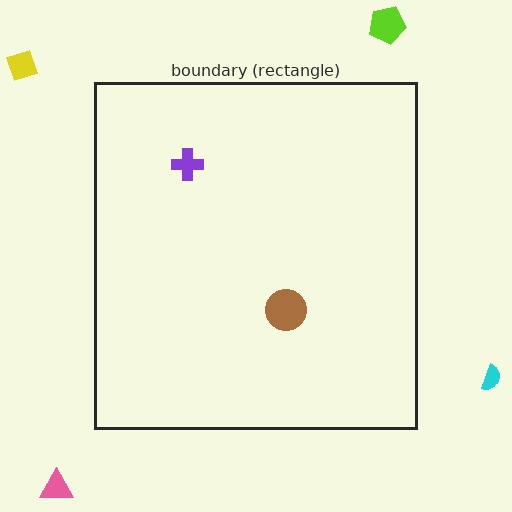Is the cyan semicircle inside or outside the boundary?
Outside.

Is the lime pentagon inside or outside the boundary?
Outside.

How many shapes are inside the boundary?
2 inside, 4 outside.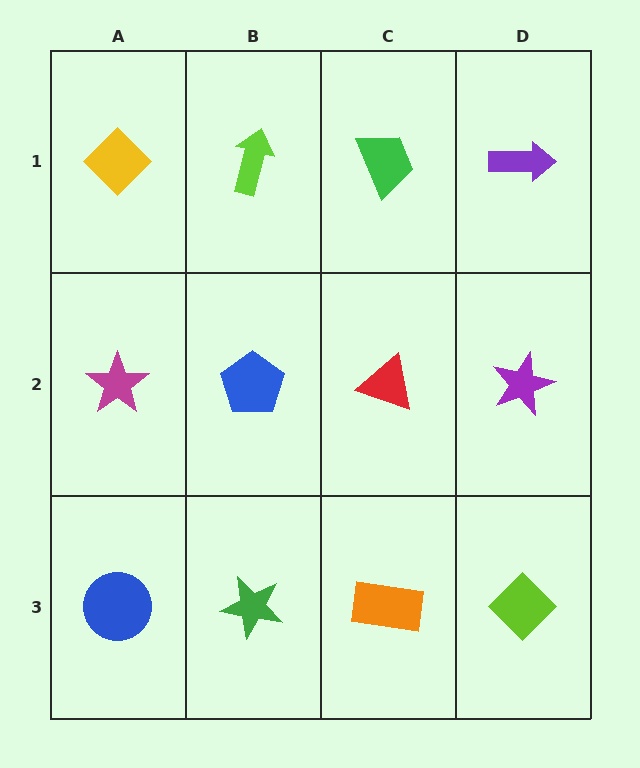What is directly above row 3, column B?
A blue pentagon.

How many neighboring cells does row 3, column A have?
2.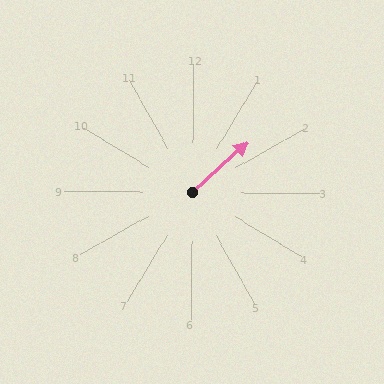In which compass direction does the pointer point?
Northeast.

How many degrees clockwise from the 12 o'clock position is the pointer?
Approximately 48 degrees.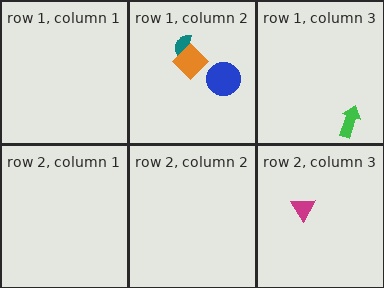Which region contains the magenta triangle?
The row 2, column 3 region.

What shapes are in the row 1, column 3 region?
The green arrow.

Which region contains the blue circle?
The row 1, column 2 region.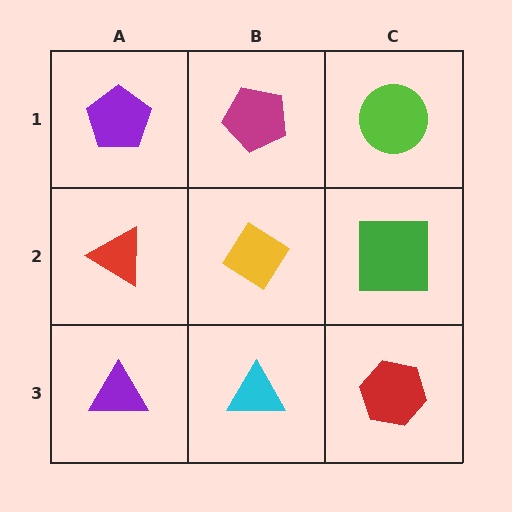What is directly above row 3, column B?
A yellow diamond.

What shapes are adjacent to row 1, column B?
A yellow diamond (row 2, column B), a purple pentagon (row 1, column A), a lime circle (row 1, column C).